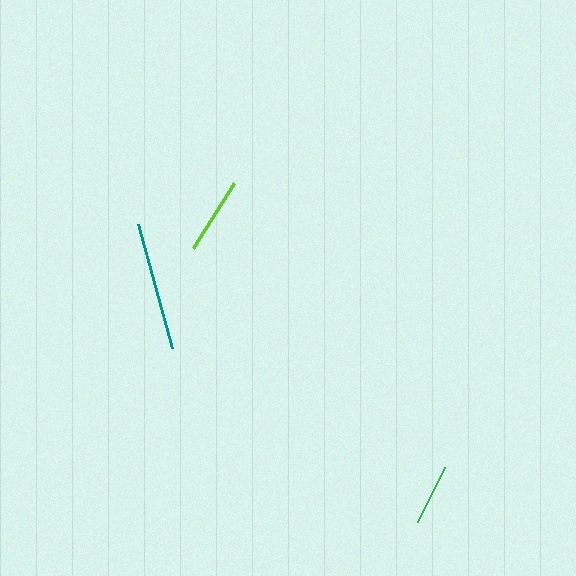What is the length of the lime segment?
The lime segment is approximately 76 pixels long.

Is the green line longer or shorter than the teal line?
The teal line is longer than the green line.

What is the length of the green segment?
The green segment is approximately 61 pixels long.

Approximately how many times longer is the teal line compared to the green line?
The teal line is approximately 2.1 times the length of the green line.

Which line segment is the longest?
The teal line is the longest at approximately 128 pixels.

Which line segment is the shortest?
The green line is the shortest at approximately 61 pixels.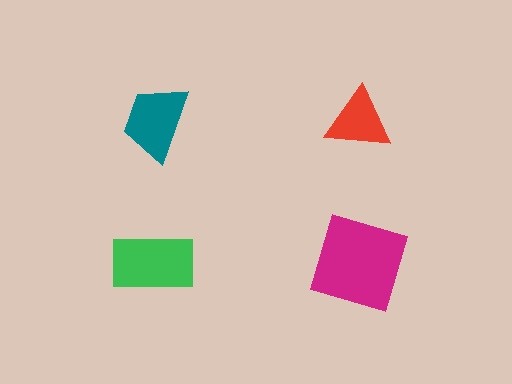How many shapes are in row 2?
2 shapes.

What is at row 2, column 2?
A magenta square.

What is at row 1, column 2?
A red triangle.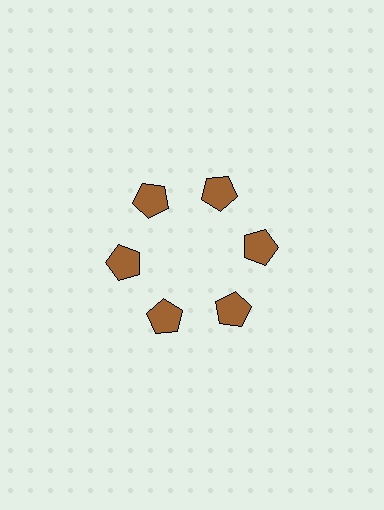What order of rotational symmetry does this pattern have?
This pattern has 6-fold rotational symmetry.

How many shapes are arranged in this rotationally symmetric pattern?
There are 6 shapes, arranged in 6 groups of 1.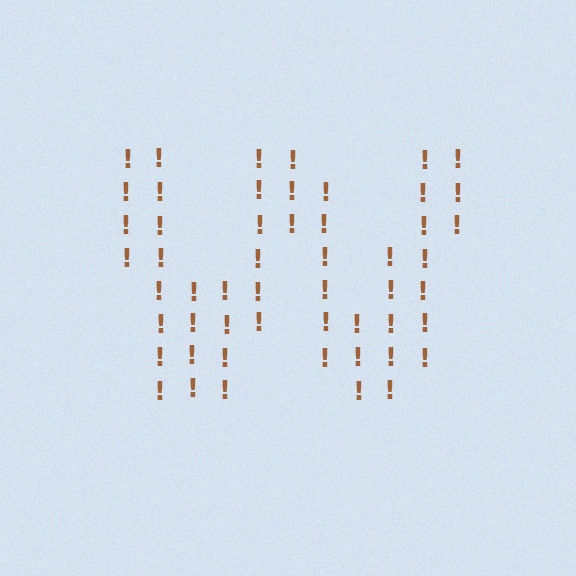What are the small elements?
The small elements are exclamation marks.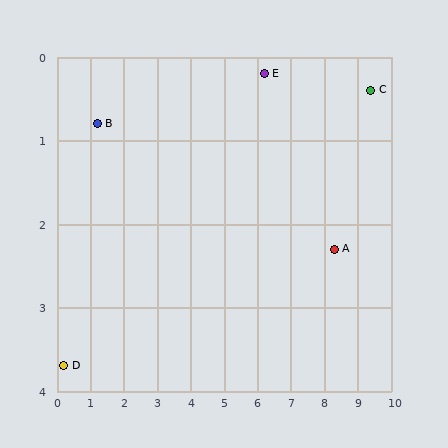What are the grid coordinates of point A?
Point A is at approximately (8.3, 2.3).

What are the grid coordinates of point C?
Point C is at approximately (9.4, 0.4).